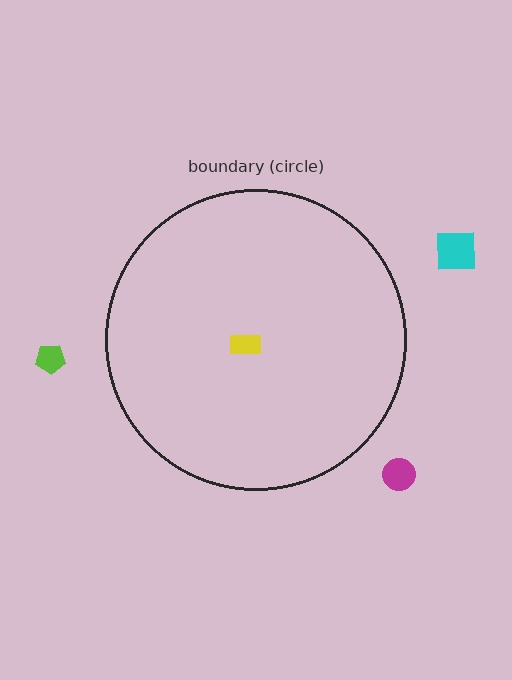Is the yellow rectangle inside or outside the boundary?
Inside.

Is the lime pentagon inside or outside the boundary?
Outside.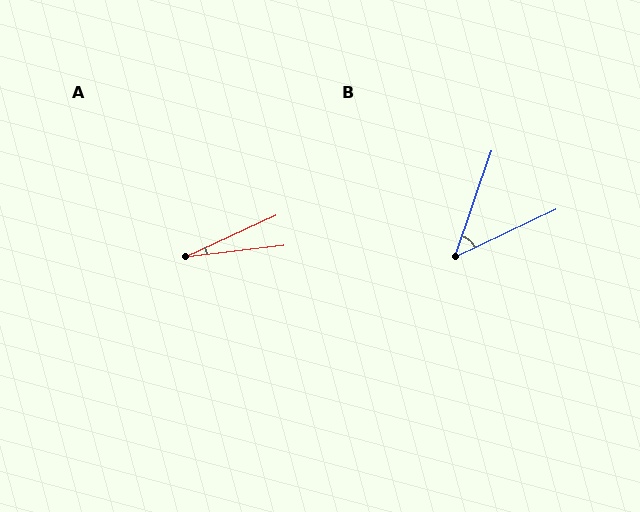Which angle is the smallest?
A, at approximately 18 degrees.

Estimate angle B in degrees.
Approximately 46 degrees.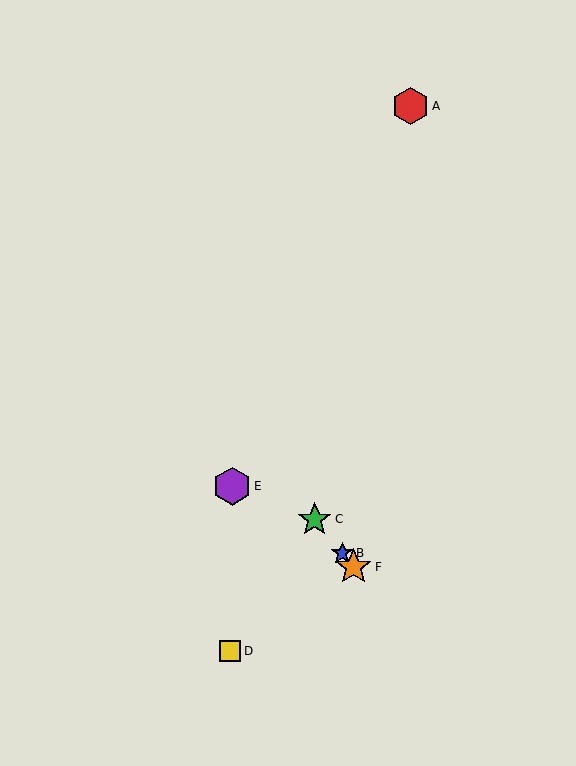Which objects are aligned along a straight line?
Objects B, C, F are aligned along a straight line.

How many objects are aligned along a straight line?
3 objects (B, C, F) are aligned along a straight line.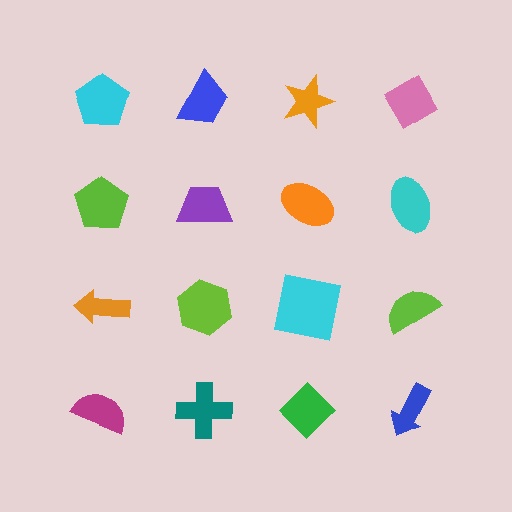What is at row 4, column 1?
A magenta semicircle.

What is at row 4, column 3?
A green diamond.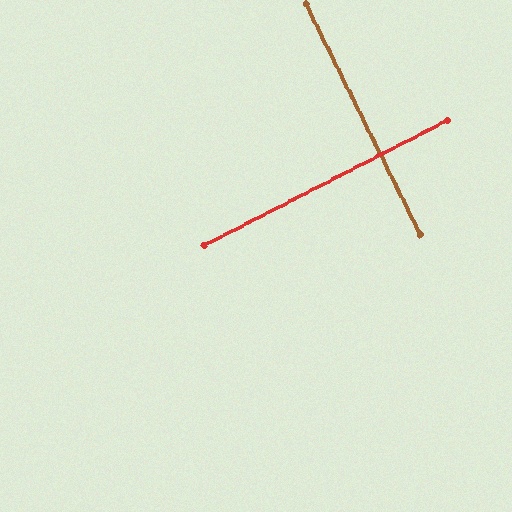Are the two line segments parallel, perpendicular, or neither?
Perpendicular — they meet at approximately 89°.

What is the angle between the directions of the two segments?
Approximately 89 degrees.